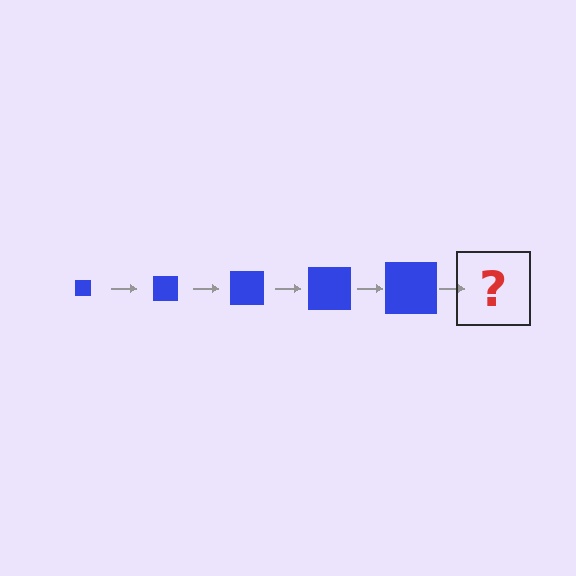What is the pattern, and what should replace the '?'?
The pattern is that the square gets progressively larger each step. The '?' should be a blue square, larger than the previous one.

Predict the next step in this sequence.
The next step is a blue square, larger than the previous one.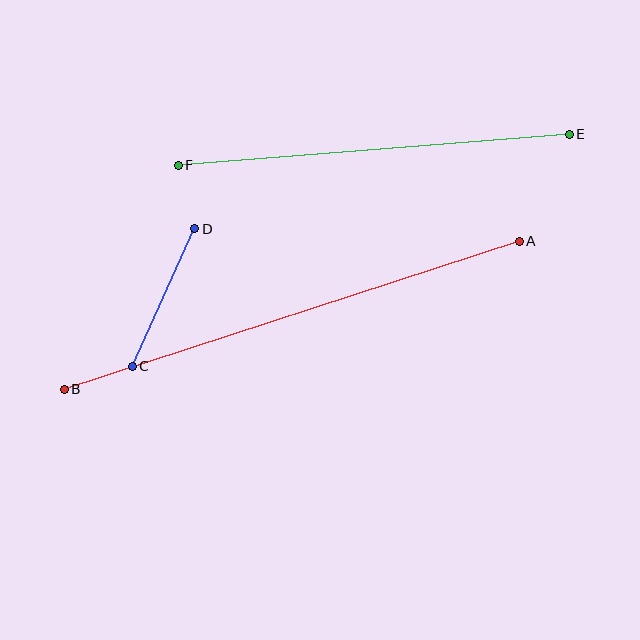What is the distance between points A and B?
The distance is approximately 478 pixels.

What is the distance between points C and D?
The distance is approximately 151 pixels.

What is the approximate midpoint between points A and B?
The midpoint is at approximately (292, 315) pixels.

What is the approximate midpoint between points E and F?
The midpoint is at approximately (374, 150) pixels.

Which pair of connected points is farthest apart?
Points A and B are farthest apart.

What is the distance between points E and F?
The distance is approximately 392 pixels.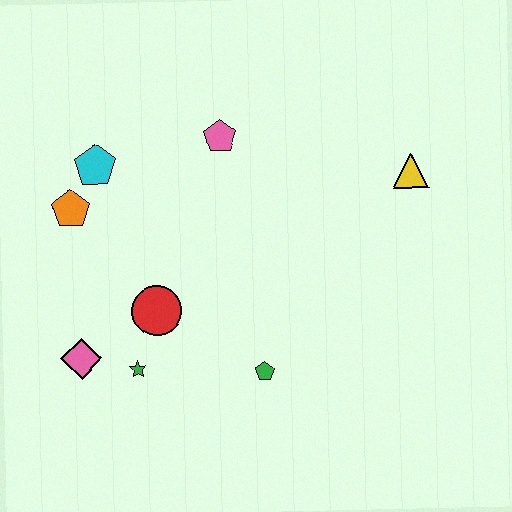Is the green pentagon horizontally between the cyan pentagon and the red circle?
No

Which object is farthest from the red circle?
The yellow triangle is farthest from the red circle.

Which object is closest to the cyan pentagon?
The orange pentagon is closest to the cyan pentagon.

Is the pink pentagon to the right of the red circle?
Yes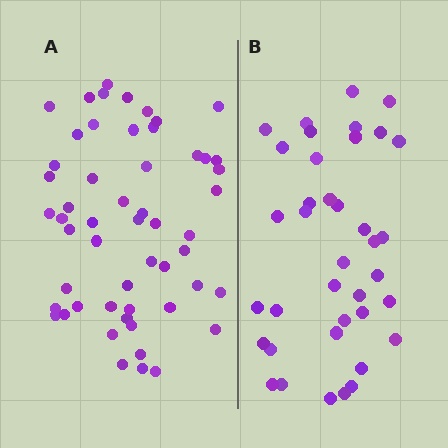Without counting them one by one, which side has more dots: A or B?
Region A (the left region) has more dots.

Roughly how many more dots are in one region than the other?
Region A has approximately 15 more dots than region B.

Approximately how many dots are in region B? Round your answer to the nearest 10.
About 40 dots. (The exact count is 38, which rounds to 40.)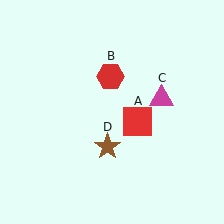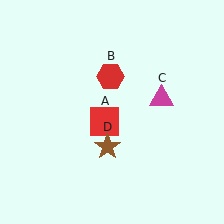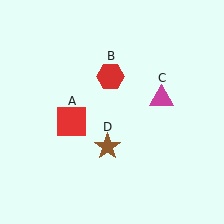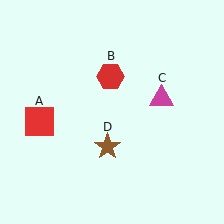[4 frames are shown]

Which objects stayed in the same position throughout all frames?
Red hexagon (object B) and magenta triangle (object C) and brown star (object D) remained stationary.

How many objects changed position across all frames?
1 object changed position: red square (object A).